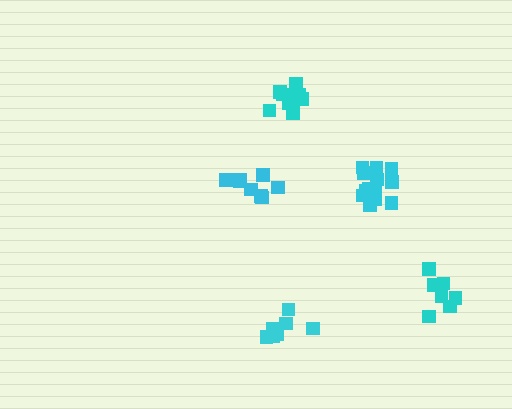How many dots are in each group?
Group 1: 10 dots, Group 2: 7 dots, Group 3: 9 dots, Group 4: 13 dots, Group 5: 8 dots (47 total).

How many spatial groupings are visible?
There are 5 spatial groupings.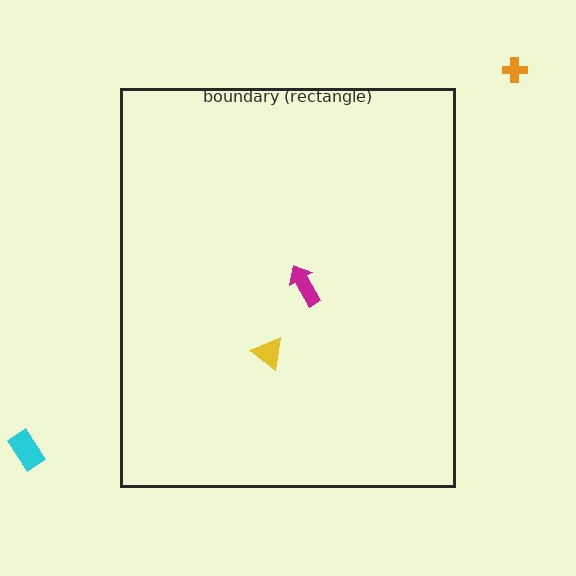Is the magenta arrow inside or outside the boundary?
Inside.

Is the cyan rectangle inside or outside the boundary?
Outside.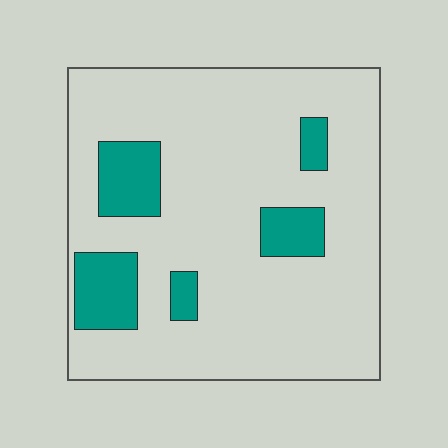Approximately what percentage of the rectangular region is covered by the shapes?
Approximately 15%.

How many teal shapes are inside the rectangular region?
5.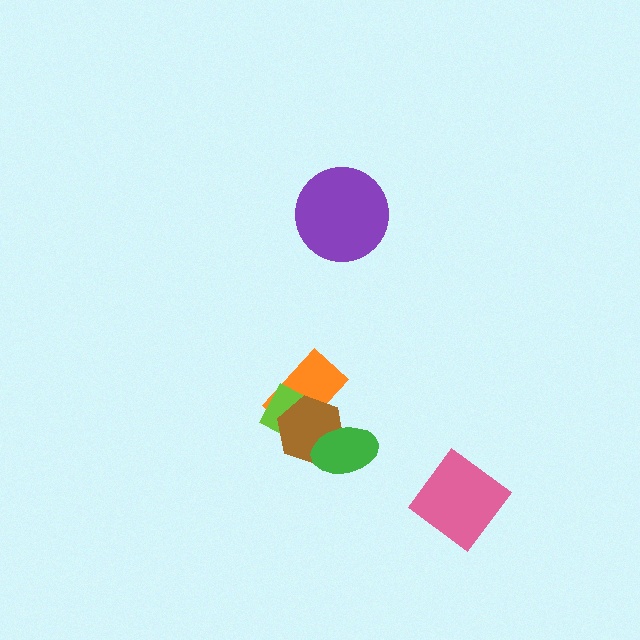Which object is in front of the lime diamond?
The brown hexagon is in front of the lime diamond.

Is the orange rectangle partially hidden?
Yes, it is partially covered by another shape.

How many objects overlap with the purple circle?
0 objects overlap with the purple circle.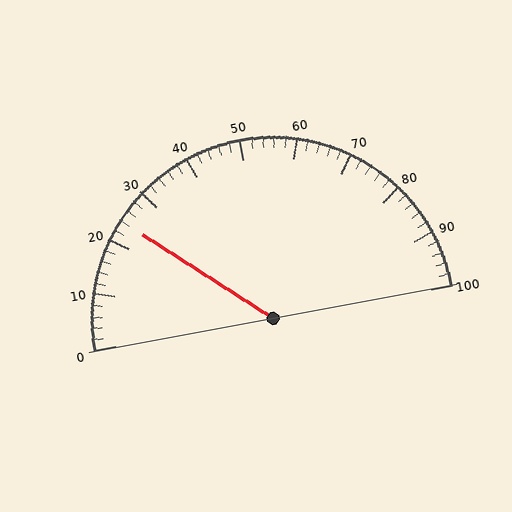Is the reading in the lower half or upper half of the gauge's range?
The reading is in the lower half of the range (0 to 100).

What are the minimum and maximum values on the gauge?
The gauge ranges from 0 to 100.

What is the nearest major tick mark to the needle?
The nearest major tick mark is 20.